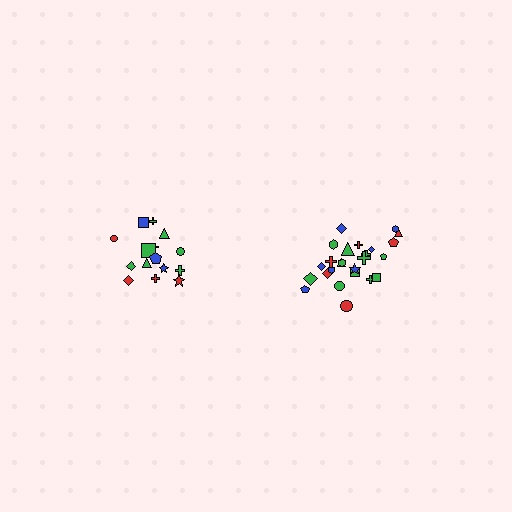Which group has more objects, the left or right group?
The right group.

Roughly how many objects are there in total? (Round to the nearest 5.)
Roughly 40 objects in total.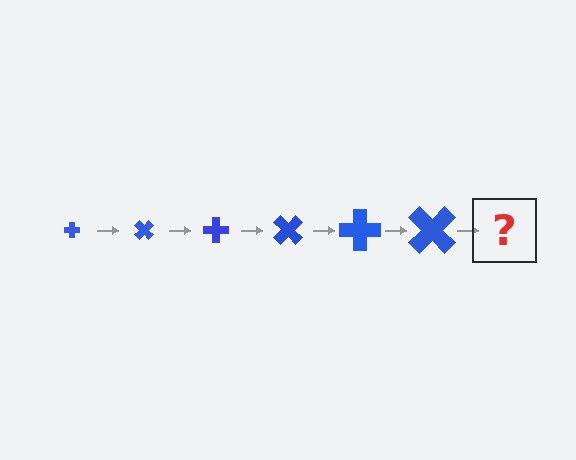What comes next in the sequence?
The next element should be a cross, larger than the previous one and rotated 270 degrees from the start.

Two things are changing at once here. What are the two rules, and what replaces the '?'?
The two rules are that the cross grows larger each step and it rotates 45 degrees each step. The '?' should be a cross, larger than the previous one and rotated 270 degrees from the start.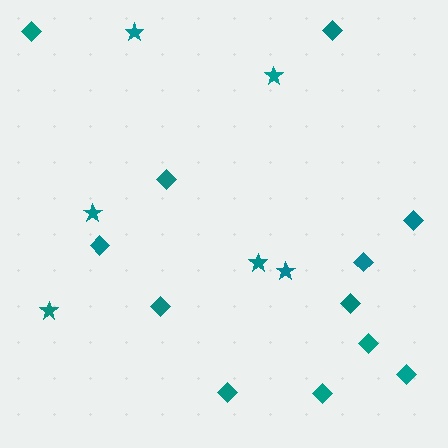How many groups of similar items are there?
There are 2 groups: one group of diamonds (12) and one group of stars (6).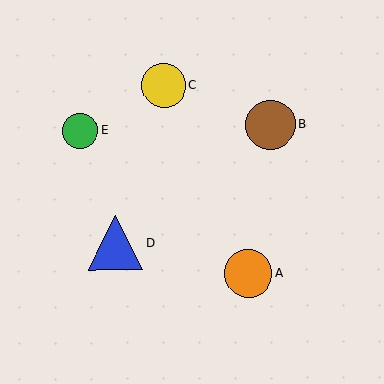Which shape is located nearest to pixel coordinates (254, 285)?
The orange circle (labeled A) at (248, 273) is nearest to that location.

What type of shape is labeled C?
Shape C is a yellow circle.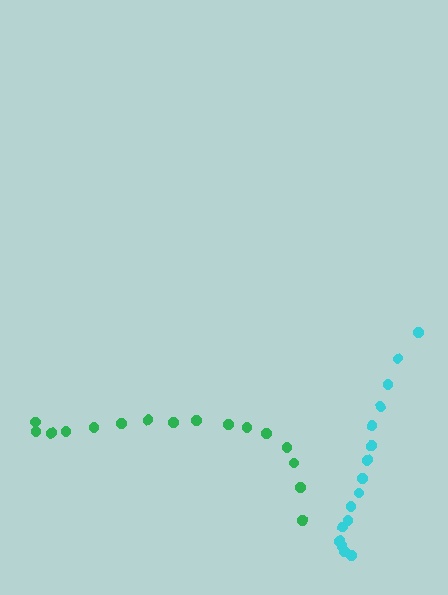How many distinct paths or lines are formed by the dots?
There are 2 distinct paths.